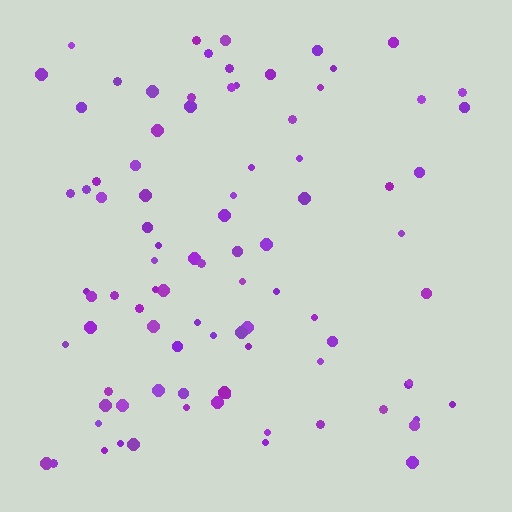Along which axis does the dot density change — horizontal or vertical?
Horizontal.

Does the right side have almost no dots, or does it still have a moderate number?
Still a moderate number, just noticeably fewer than the left.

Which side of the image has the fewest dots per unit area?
The right.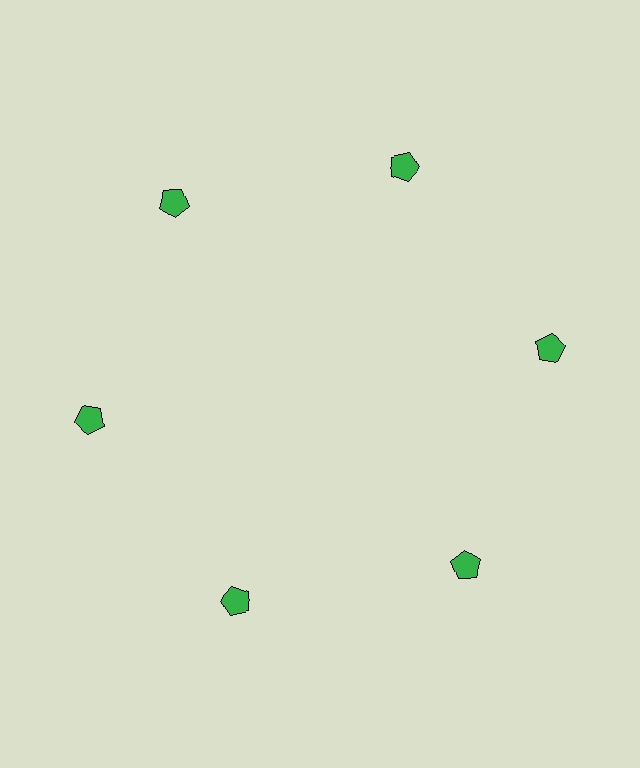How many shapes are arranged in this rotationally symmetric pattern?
There are 6 shapes, arranged in 6 groups of 1.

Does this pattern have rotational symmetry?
Yes, this pattern has 6-fold rotational symmetry. It looks the same after rotating 60 degrees around the center.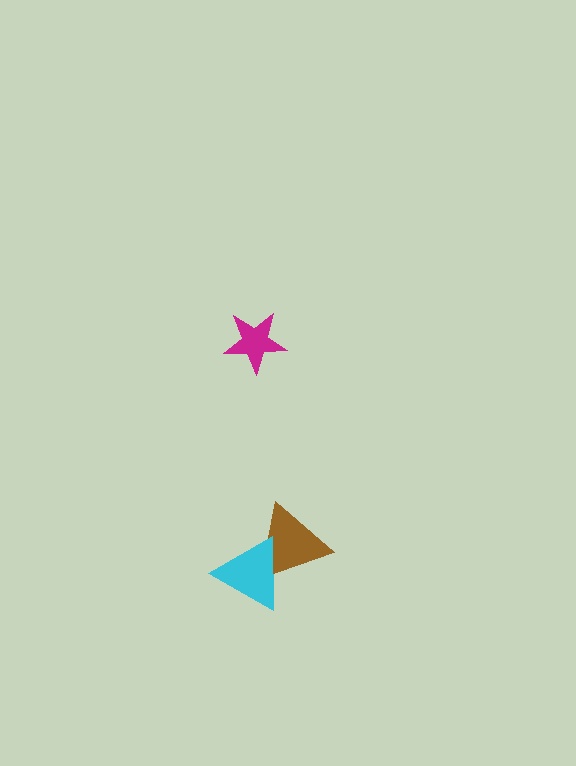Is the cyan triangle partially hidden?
No, no other shape covers it.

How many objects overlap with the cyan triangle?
1 object overlaps with the cyan triangle.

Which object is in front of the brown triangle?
The cyan triangle is in front of the brown triangle.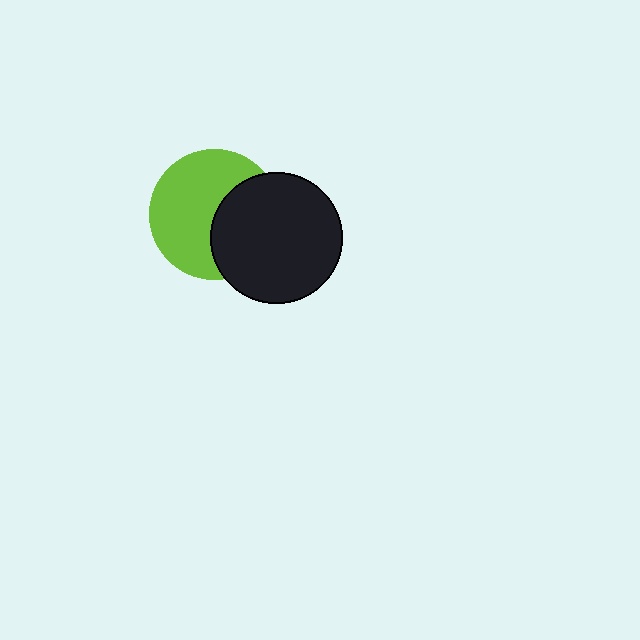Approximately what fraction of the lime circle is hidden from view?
Roughly 39% of the lime circle is hidden behind the black circle.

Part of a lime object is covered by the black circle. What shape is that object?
It is a circle.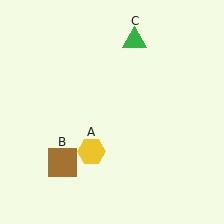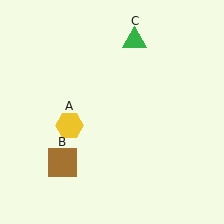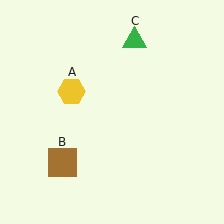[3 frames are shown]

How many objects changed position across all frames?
1 object changed position: yellow hexagon (object A).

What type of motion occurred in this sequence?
The yellow hexagon (object A) rotated clockwise around the center of the scene.